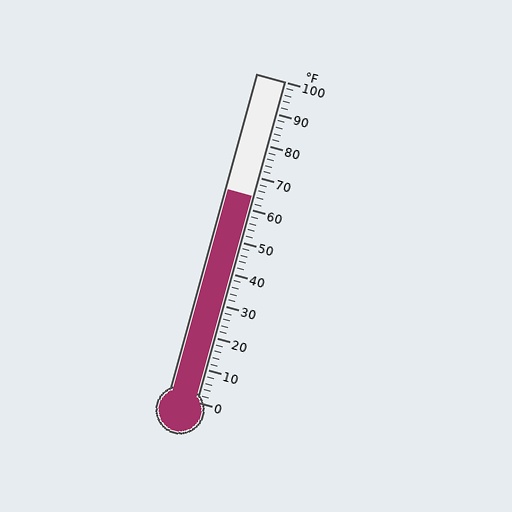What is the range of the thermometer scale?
The thermometer scale ranges from 0°F to 100°F.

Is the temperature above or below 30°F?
The temperature is above 30°F.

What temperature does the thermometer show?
The thermometer shows approximately 64°F.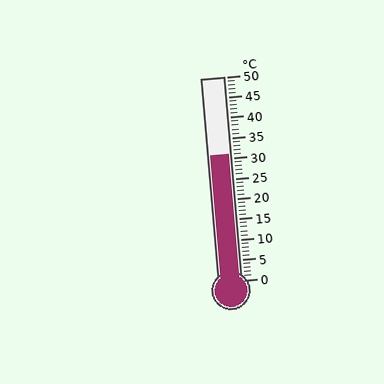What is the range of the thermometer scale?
The thermometer scale ranges from 0°C to 50°C.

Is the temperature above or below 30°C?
The temperature is above 30°C.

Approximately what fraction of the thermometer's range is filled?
The thermometer is filled to approximately 60% of its range.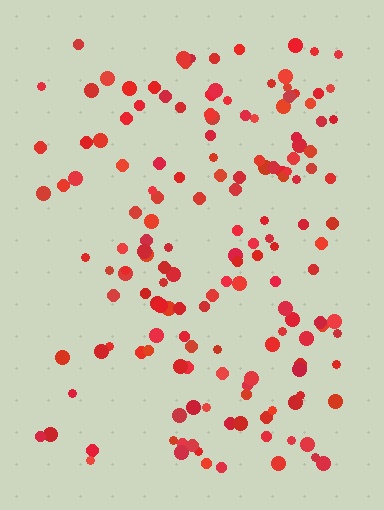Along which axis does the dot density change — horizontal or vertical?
Horizontal.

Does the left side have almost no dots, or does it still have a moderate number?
Still a moderate number, just noticeably fewer than the right.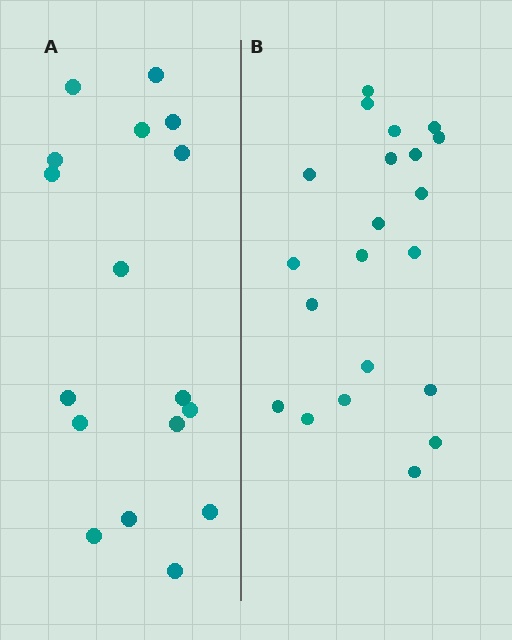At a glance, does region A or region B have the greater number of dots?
Region B (the right region) has more dots.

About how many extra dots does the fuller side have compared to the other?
Region B has about 4 more dots than region A.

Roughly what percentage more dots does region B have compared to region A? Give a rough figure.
About 25% more.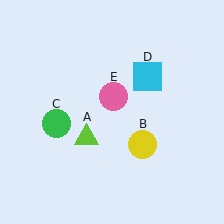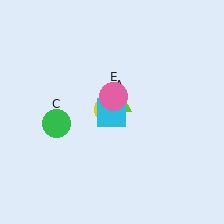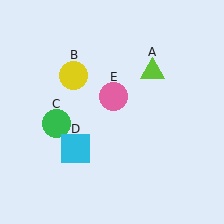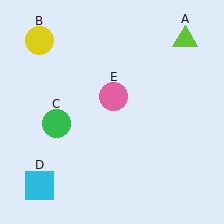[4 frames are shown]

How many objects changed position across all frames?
3 objects changed position: lime triangle (object A), yellow circle (object B), cyan square (object D).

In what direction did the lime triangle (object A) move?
The lime triangle (object A) moved up and to the right.